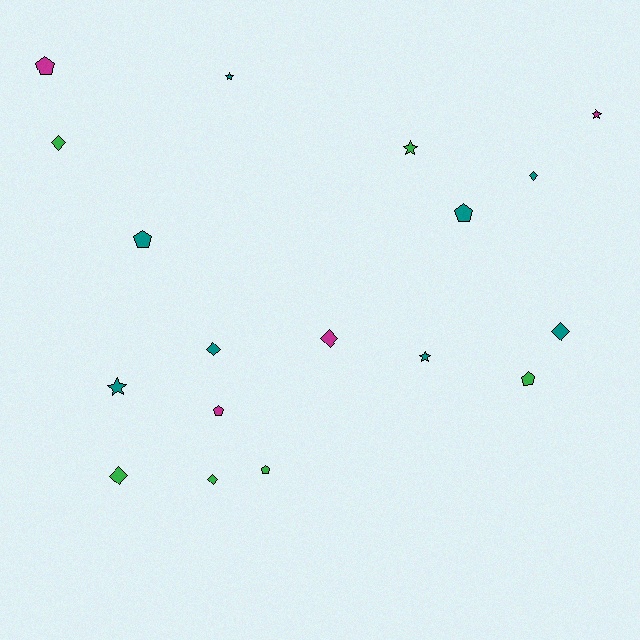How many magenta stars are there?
There is 1 magenta star.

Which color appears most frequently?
Teal, with 8 objects.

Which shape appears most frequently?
Diamond, with 7 objects.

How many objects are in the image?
There are 18 objects.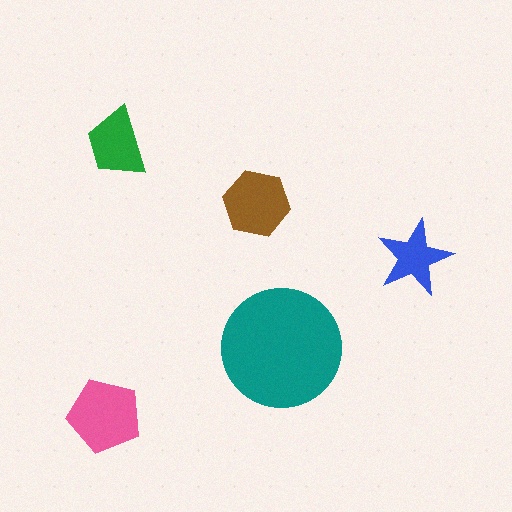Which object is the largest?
The teal circle.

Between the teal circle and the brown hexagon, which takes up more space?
The teal circle.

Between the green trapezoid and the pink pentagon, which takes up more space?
The pink pentagon.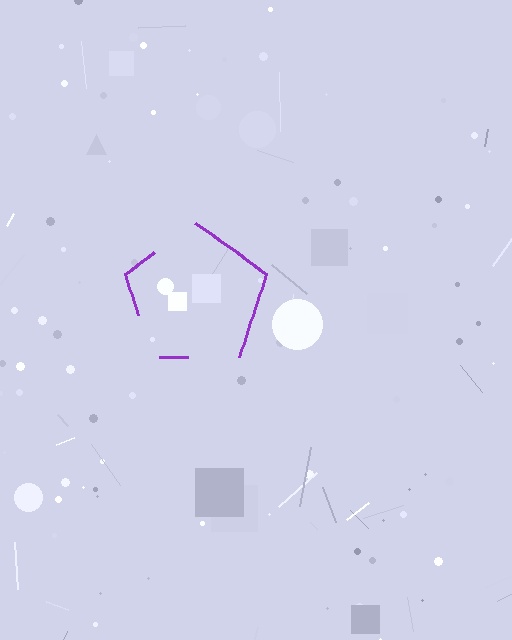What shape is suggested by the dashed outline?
The dashed outline suggests a pentagon.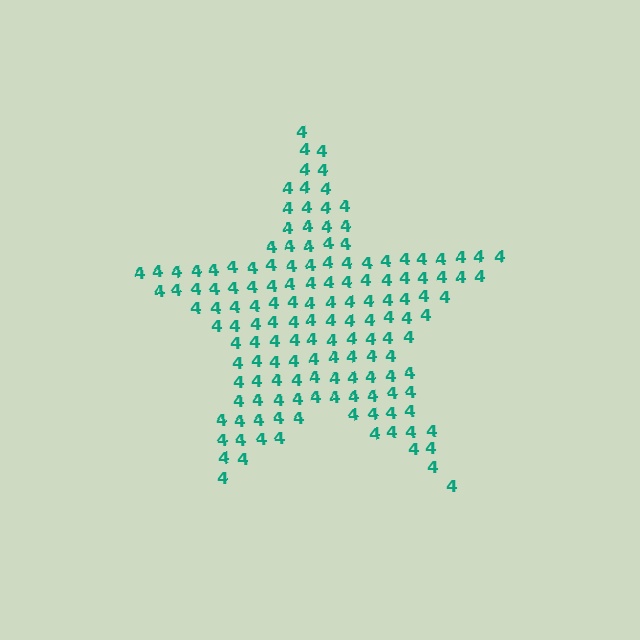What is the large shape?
The large shape is a star.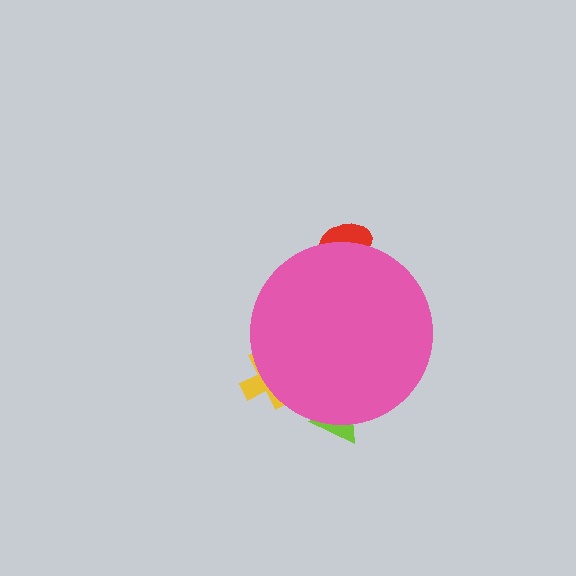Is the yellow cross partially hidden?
Yes, the yellow cross is partially hidden behind the pink circle.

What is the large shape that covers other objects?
A pink circle.